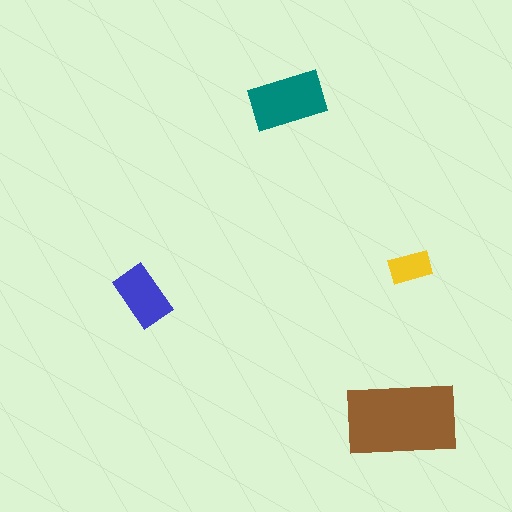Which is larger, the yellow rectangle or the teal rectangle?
The teal one.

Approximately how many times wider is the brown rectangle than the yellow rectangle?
About 2.5 times wider.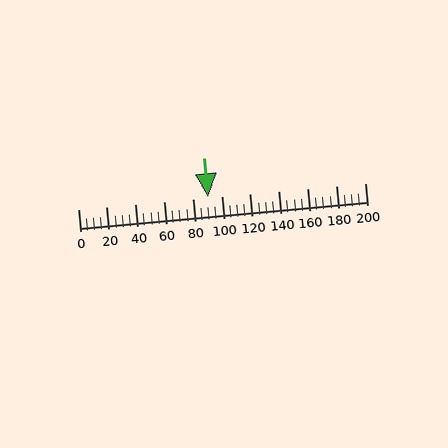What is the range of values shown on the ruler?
The ruler shows values from 0 to 200.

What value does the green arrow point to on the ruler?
The green arrow points to approximately 90.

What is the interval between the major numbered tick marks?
The major tick marks are spaced 20 units apart.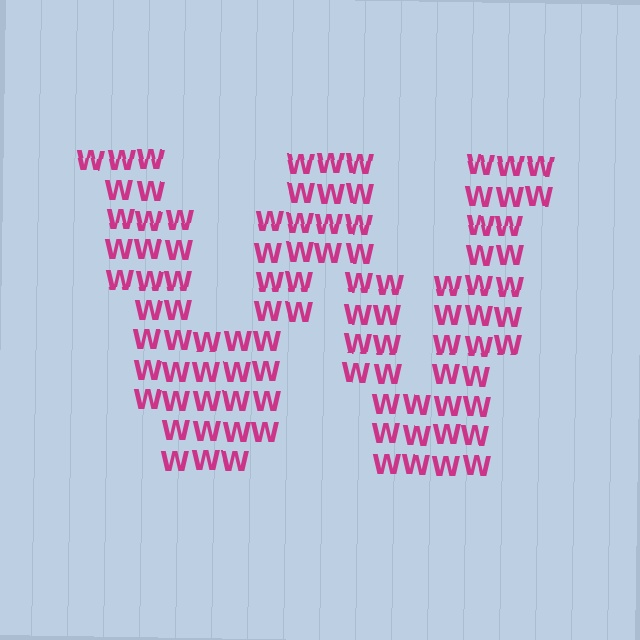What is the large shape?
The large shape is the letter W.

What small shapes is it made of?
It is made of small letter W's.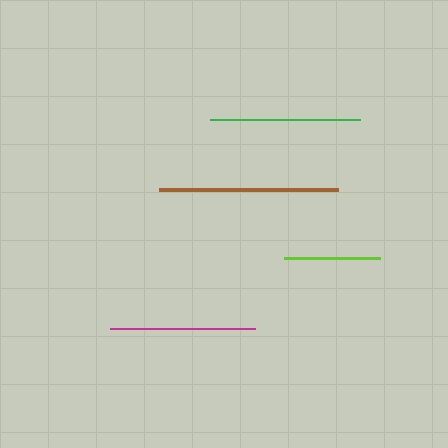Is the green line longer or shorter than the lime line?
The green line is longer than the lime line.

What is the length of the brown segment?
The brown segment is approximately 179 pixels long.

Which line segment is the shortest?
The lime line is the shortest at approximately 96 pixels.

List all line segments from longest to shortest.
From longest to shortest: brown, green, magenta, lime.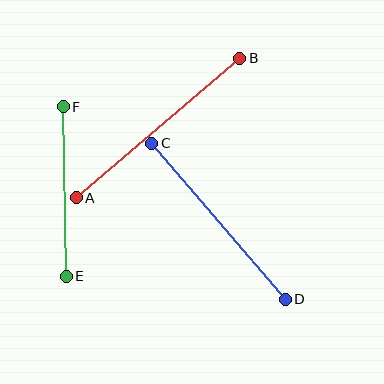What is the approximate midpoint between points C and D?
The midpoint is at approximately (218, 221) pixels.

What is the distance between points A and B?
The distance is approximately 215 pixels.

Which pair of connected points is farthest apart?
Points A and B are farthest apart.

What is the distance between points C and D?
The distance is approximately 205 pixels.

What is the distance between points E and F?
The distance is approximately 170 pixels.